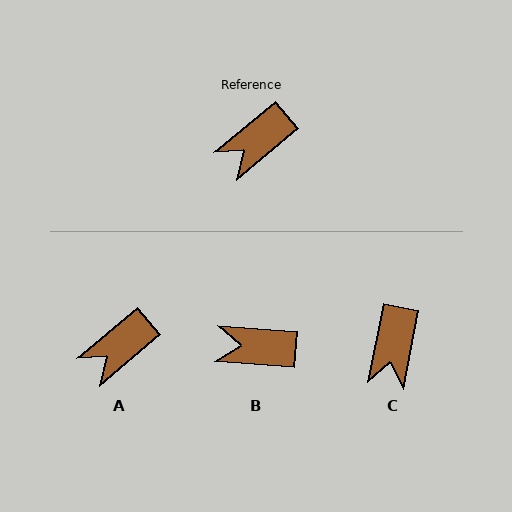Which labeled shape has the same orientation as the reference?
A.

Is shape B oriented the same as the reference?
No, it is off by about 44 degrees.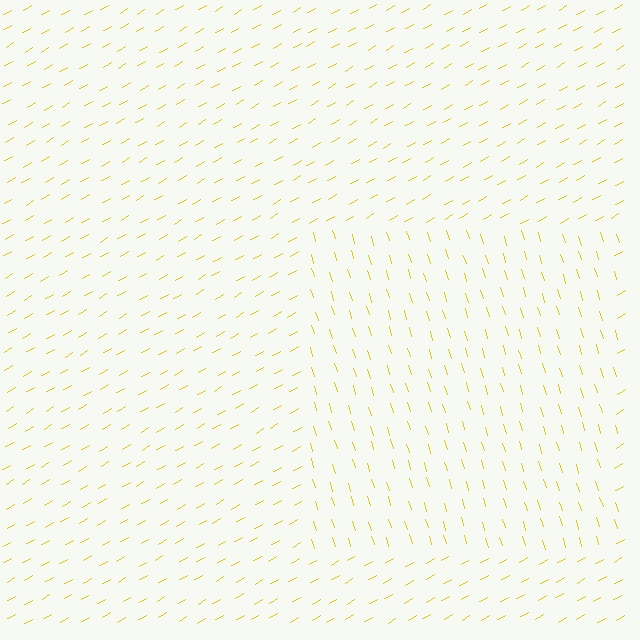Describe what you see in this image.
The image is filled with small yellow line segments. A rectangle region in the image has lines oriented differently from the surrounding lines, creating a visible texture boundary.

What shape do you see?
I see a rectangle.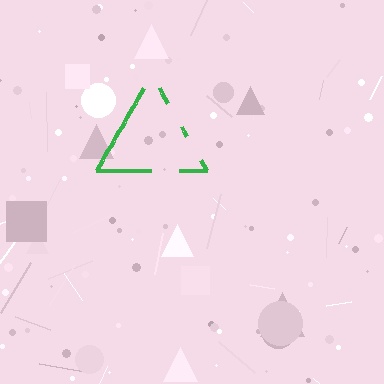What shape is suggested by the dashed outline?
The dashed outline suggests a triangle.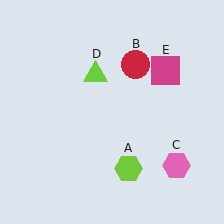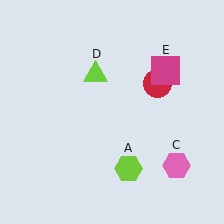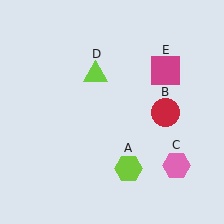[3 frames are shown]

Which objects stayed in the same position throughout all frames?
Lime hexagon (object A) and pink hexagon (object C) and lime triangle (object D) and magenta square (object E) remained stationary.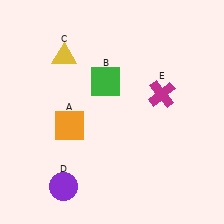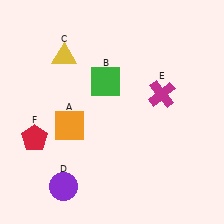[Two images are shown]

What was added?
A red pentagon (F) was added in Image 2.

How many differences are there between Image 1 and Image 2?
There is 1 difference between the two images.